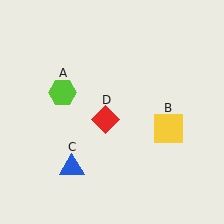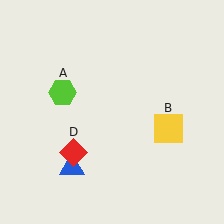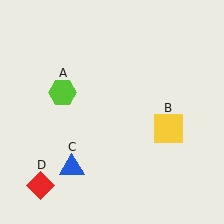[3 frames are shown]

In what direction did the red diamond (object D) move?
The red diamond (object D) moved down and to the left.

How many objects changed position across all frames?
1 object changed position: red diamond (object D).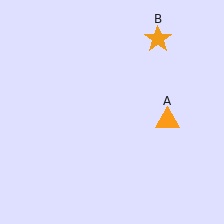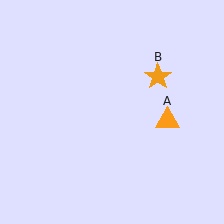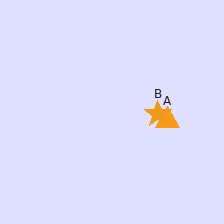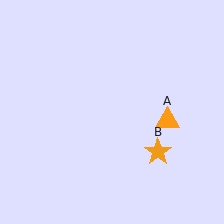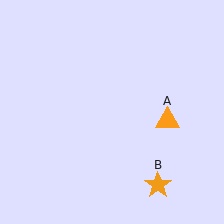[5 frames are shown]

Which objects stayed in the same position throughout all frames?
Orange triangle (object A) remained stationary.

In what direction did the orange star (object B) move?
The orange star (object B) moved down.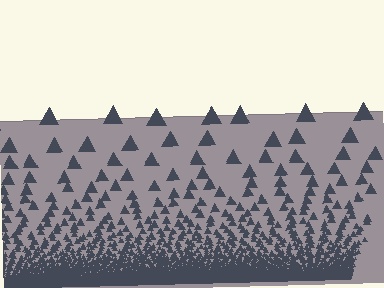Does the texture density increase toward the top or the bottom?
Density increases toward the bottom.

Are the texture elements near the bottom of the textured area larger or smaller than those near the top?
Smaller. The gradient is inverted — elements near the bottom are smaller and denser.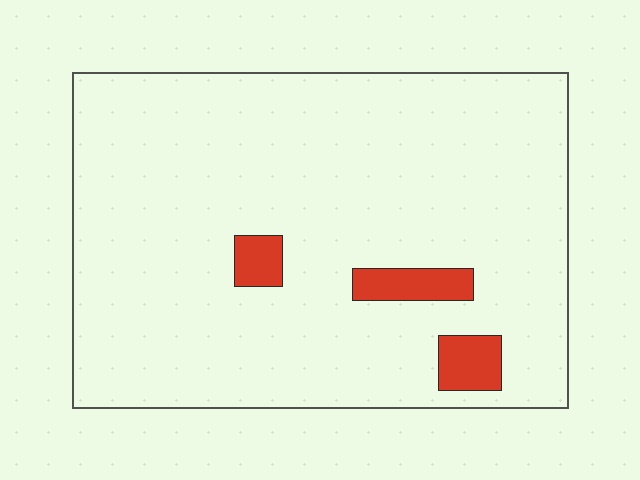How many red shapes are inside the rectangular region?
3.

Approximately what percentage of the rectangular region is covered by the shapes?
Approximately 5%.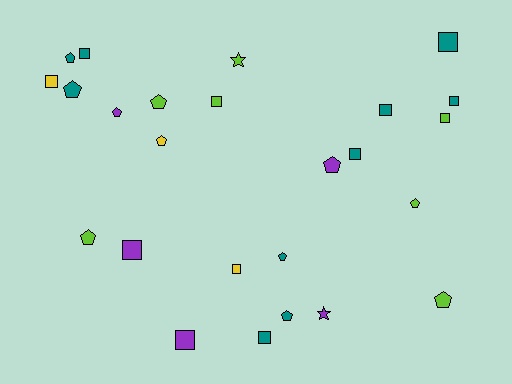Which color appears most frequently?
Teal, with 10 objects.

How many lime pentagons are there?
There are 4 lime pentagons.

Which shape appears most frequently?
Square, with 12 objects.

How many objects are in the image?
There are 25 objects.